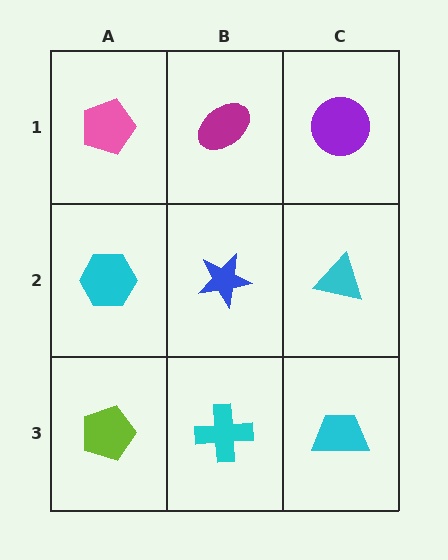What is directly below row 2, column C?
A cyan trapezoid.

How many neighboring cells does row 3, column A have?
2.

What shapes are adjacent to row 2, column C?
A purple circle (row 1, column C), a cyan trapezoid (row 3, column C), a blue star (row 2, column B).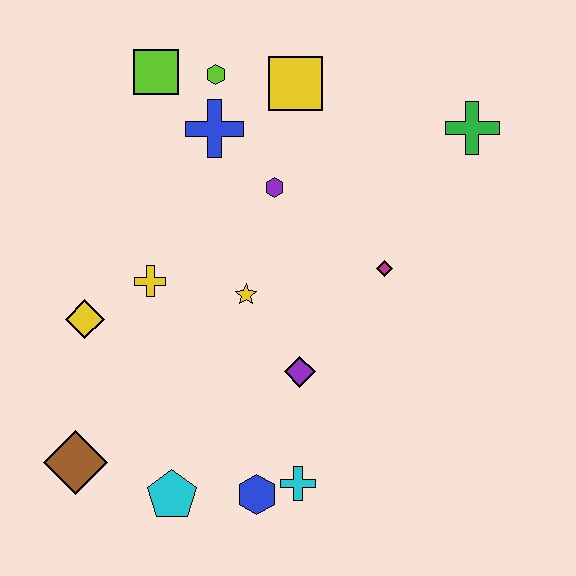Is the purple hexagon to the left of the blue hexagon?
No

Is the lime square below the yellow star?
No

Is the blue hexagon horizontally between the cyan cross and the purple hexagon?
No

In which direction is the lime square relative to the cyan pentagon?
The lime square is above the cyan pentagon.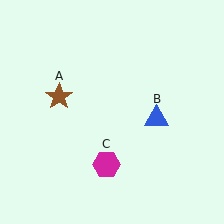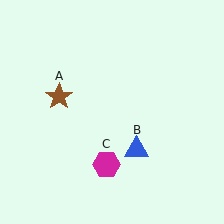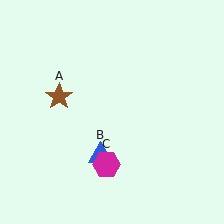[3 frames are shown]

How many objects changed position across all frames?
1 object changed position: blue triangle (object B).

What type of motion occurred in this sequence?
The blue triangle (object B) rotated clockwise around the center of the scene.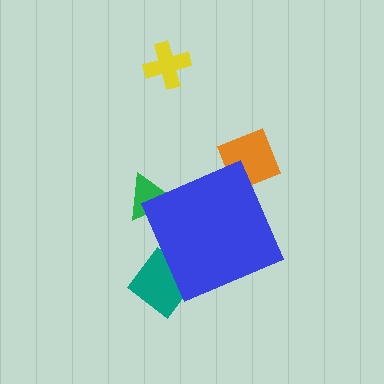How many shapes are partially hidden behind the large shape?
3 shapes are partially hidden.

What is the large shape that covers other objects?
A blue diamond.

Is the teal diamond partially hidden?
Yes, the teal diamond is partially hidden behind the blue diamond.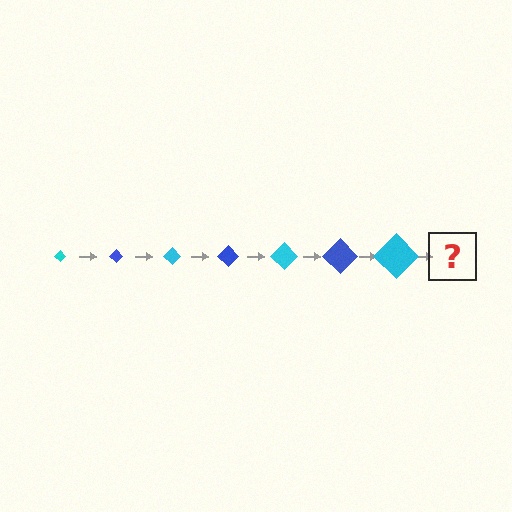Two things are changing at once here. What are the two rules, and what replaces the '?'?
The two rules are that the diamond grows larger each step and the color cycles through cyan and blue. The '?' should be a blue diamond, larger than the previous one.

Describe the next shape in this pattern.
It should be a blue diamond, larger than the previous one.